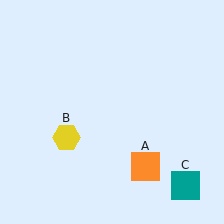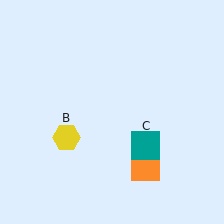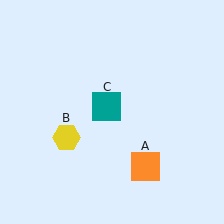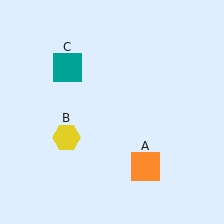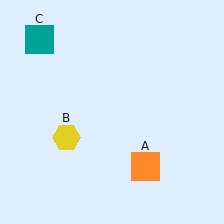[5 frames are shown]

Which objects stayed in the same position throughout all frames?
Orange square (object A) and yellow hexagon (object B) remained stationary.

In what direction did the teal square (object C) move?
The teal square (object C) moved up and to the left.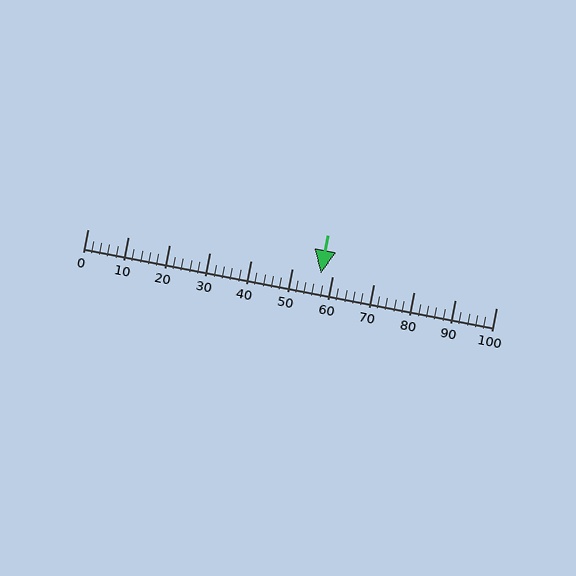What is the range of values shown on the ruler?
The ruler shows values from 0 to 100.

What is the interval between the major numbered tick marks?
The major tick marks are spaced 10 units apart.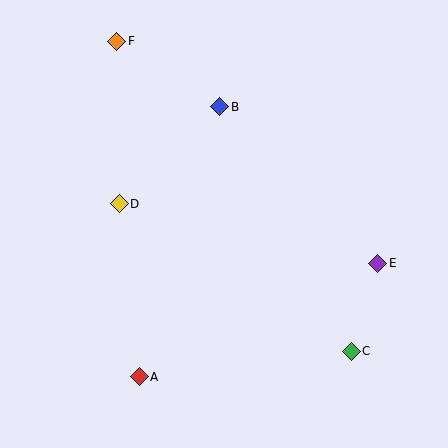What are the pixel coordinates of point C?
Point C is at (351, 351).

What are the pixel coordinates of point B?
Point B is at (220, 107).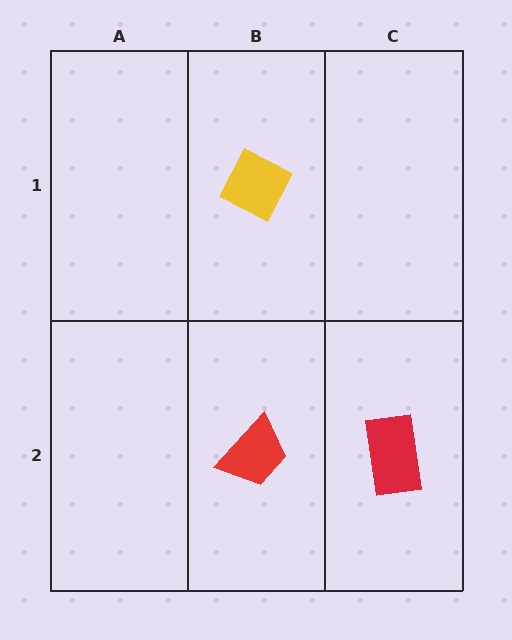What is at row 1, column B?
A yellow diamond.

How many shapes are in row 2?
2 shapes.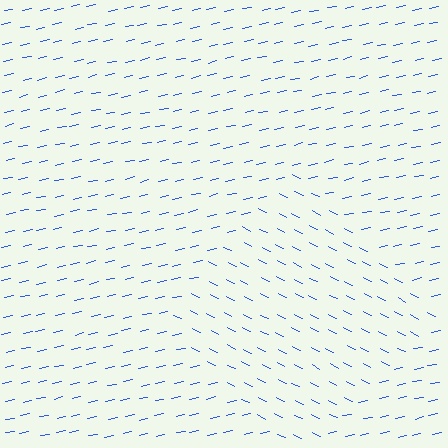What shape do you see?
I see a diamond.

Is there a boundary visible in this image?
Yes, there is a texture boundary formed by a change in line orientation.